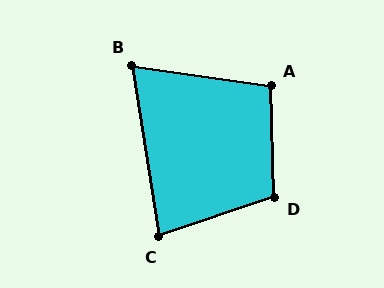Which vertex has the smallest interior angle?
B, at approximately 73 degrees.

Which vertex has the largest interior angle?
D, at approximately 107 degrees.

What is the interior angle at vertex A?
Approximately 100 degrees (obtuse).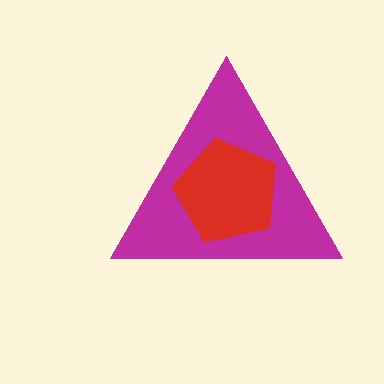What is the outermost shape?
The magenta triangle.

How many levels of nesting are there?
2.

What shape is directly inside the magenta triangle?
The red pentagon.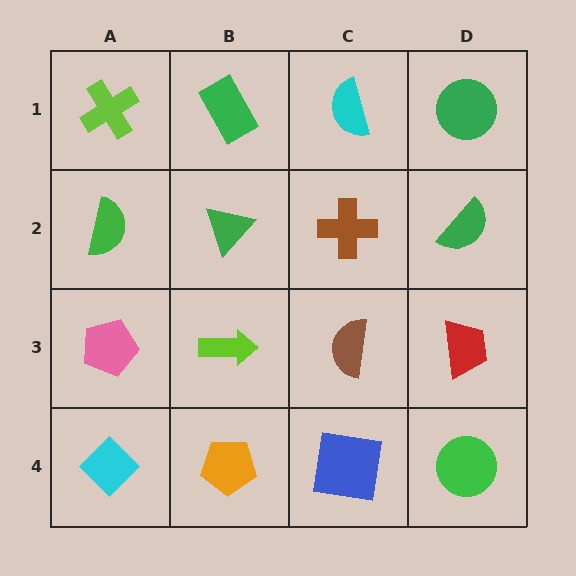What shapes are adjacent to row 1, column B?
A green triangle (row 2, column B), a lime cross (row 1, column A), a cyan semicircle (row 1, column C).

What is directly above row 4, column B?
A lime arrow.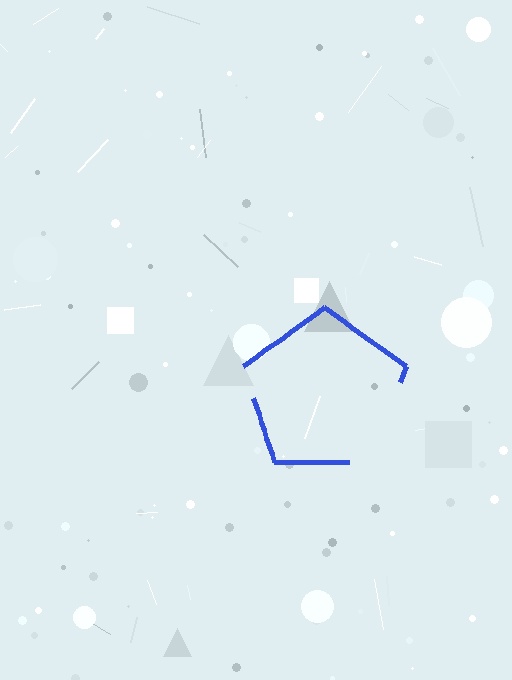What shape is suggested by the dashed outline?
The dashed outline suggests a pentagon.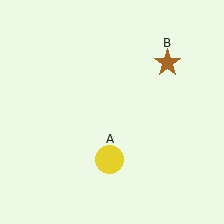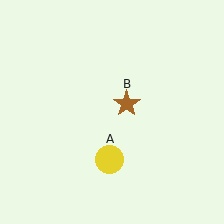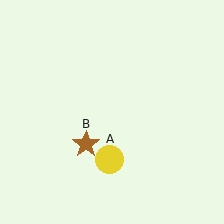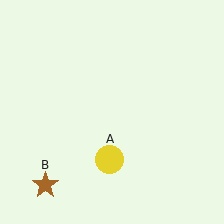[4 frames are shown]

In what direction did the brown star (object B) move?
The brown star (object B) moved down and to the left.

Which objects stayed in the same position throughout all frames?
Yellow circle (object A) remained stationary.